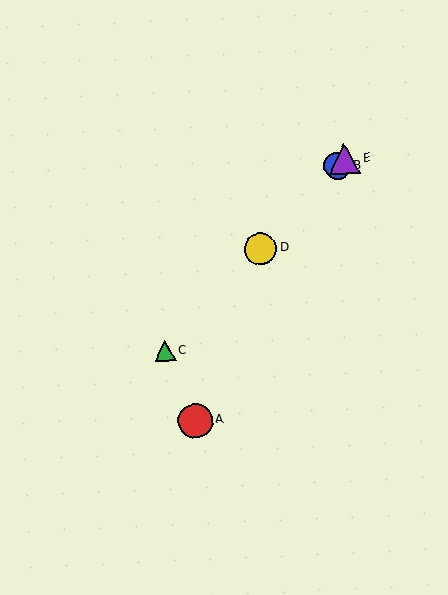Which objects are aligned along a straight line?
Objects B, C, D, E are aligned along a straight line.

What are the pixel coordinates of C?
Object C is at (165, 351).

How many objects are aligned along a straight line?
4 objects (B, C, D, E) are aligned along a straight line.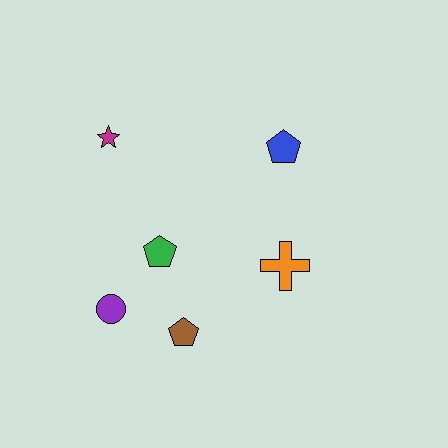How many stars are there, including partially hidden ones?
There is 1 star.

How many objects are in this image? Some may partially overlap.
There are 6 objects.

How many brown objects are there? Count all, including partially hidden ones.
There is 1 brown object.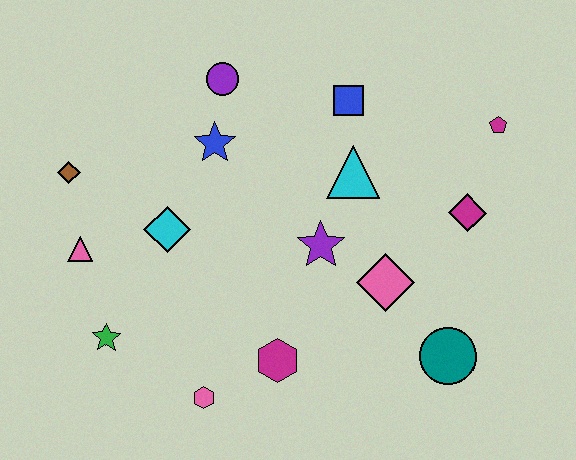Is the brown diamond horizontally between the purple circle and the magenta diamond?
No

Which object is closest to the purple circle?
The blue star is closest to the purple circle.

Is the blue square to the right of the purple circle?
Yes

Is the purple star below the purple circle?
Yes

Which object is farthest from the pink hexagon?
The magenta pentagon is farthest from the pink hexagon.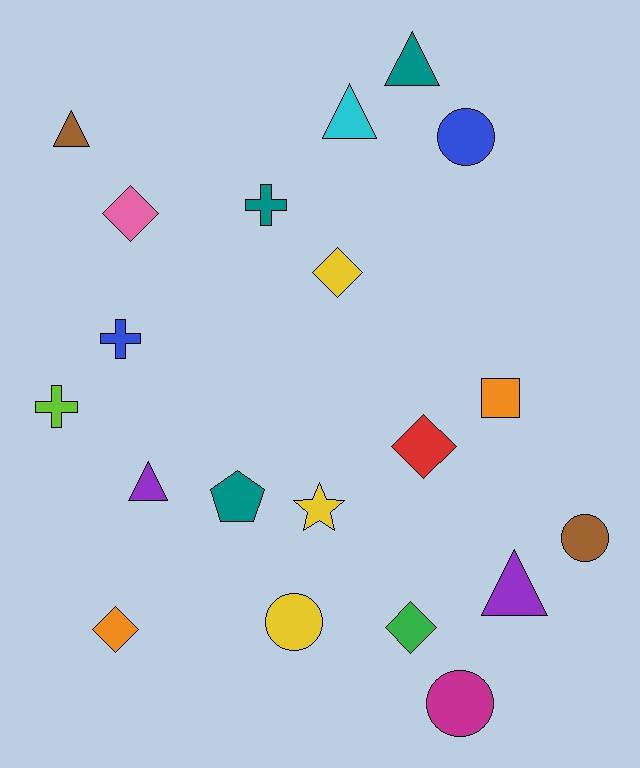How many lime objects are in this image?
There is 1 lime object.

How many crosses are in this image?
There are 3 crosses.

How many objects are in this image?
There are 20 objects.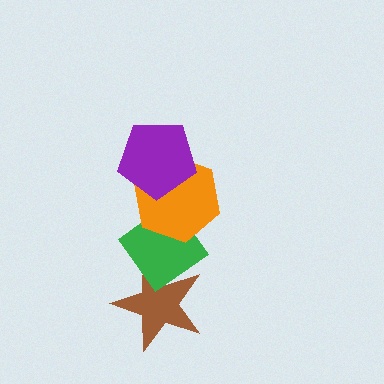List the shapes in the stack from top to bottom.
From top to bottom: the purple pentagon, the orange hexagon, the green diamond, the brown star.